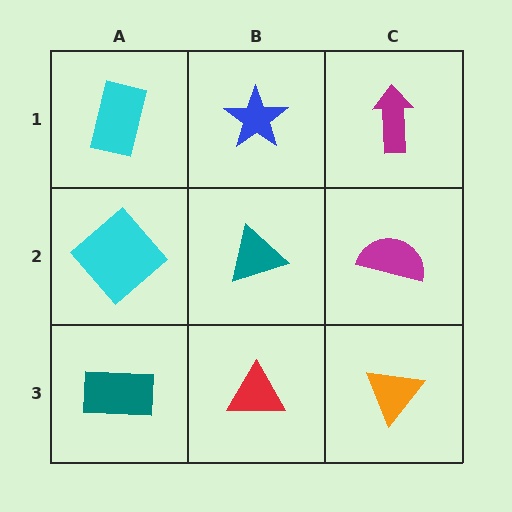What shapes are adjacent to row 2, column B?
A blue star (row 1, column B), a red triangle (row 3, column B), a cyan diamond (row 2, column A), a magenta semicircle (row 2, column C).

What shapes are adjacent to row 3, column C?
A magenta semicircle (row 2, column C), a red triangle (row 3, column B).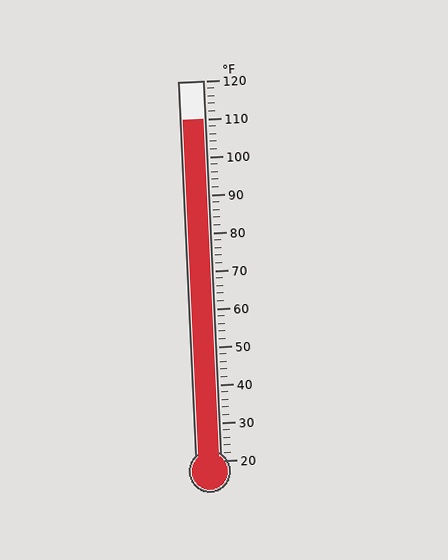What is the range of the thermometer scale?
The thermometer scale ranges from 20°F to 120°F.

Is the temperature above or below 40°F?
The temperature is above 40°F.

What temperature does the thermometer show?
The thermometer shows approximately 110°F.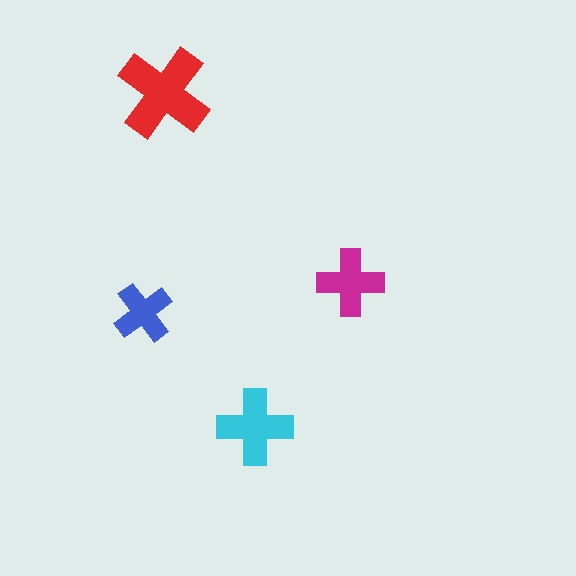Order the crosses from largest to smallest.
the red one, the cyan one, the magenta one, the blue one.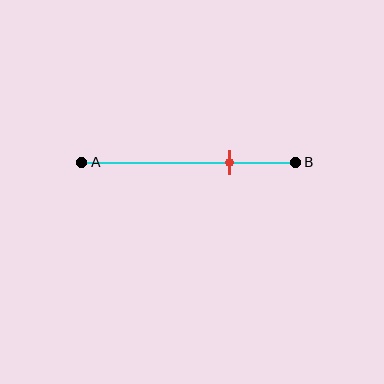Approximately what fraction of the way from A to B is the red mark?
The red mark is approximately 70% of the way from A to B.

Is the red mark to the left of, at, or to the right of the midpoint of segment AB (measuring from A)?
The red mark is to the right of the midpoint of segment AB.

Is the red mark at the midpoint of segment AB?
No, the mark is at about 70% from A, not at the 50% midpoint.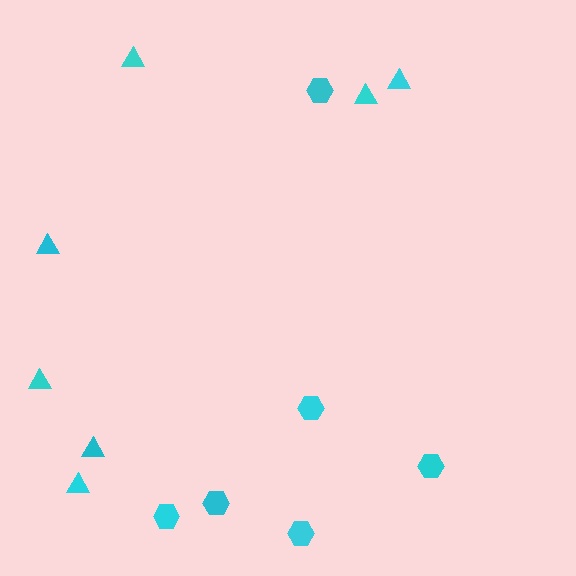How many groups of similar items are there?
There are 2 groups: one group of triangles (7) and one group of hexagons (6).